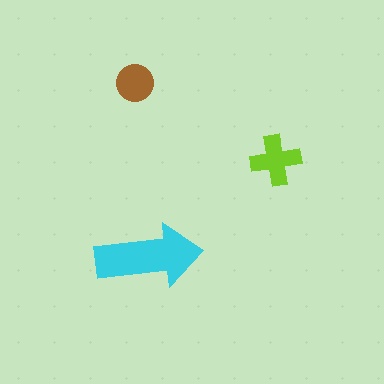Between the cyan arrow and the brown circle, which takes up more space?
The cyan arrow.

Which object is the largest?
The cyan arrow.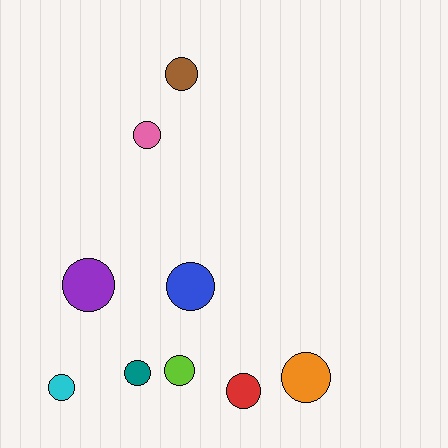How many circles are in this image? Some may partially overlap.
There are 9 circles.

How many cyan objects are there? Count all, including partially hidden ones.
There is 1 cyan object.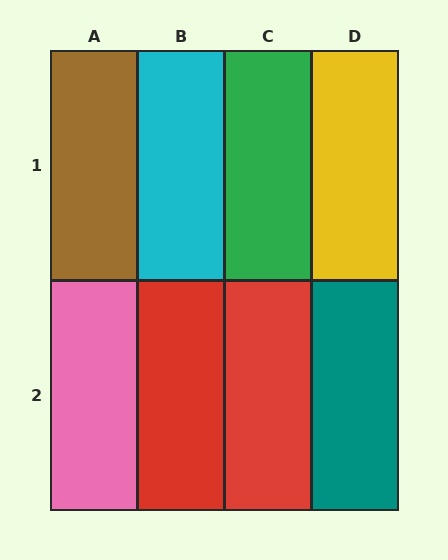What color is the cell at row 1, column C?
Green.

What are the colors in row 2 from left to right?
Pink, red, red, teal.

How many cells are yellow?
1 cell is yellow.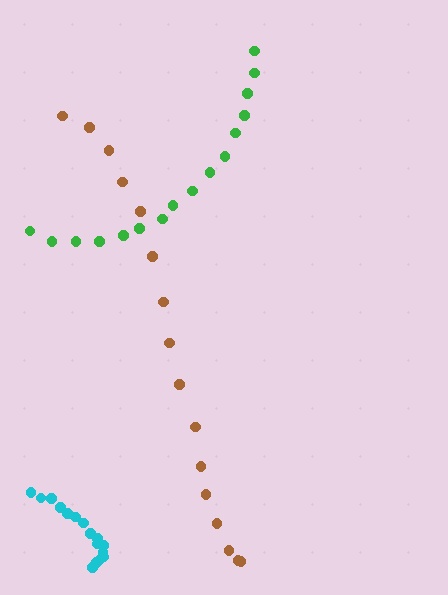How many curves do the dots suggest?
There are 3 distinct paths.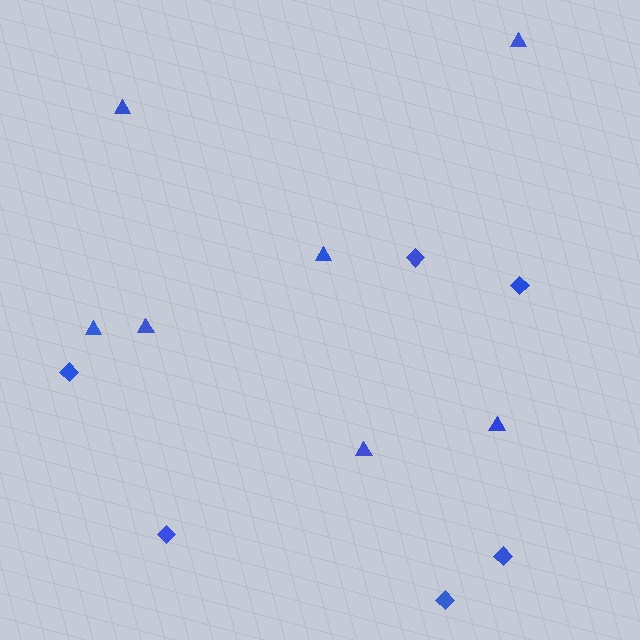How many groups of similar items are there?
There are 2 groups: one group of triangles (7) and one group of diamonds (6).